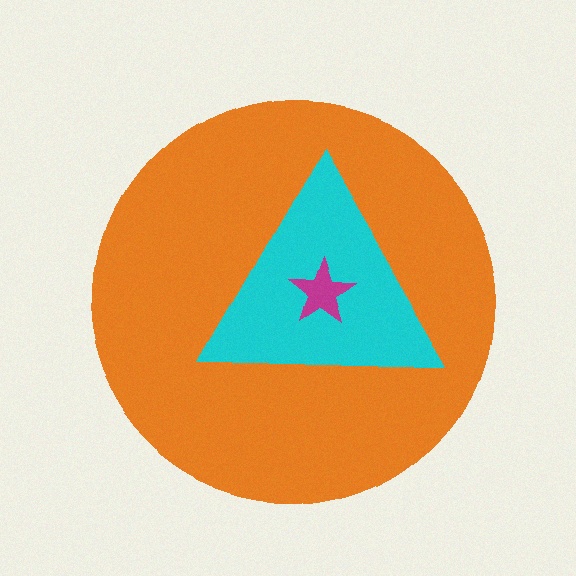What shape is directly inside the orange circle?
The cyan triangle.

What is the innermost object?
The magenta star.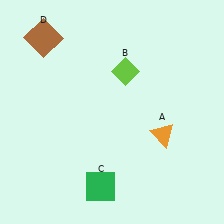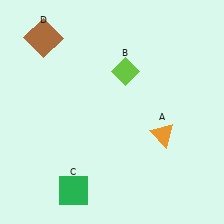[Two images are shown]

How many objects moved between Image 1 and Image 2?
1 object moved between the two images.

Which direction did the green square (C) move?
The green square (C) moved left.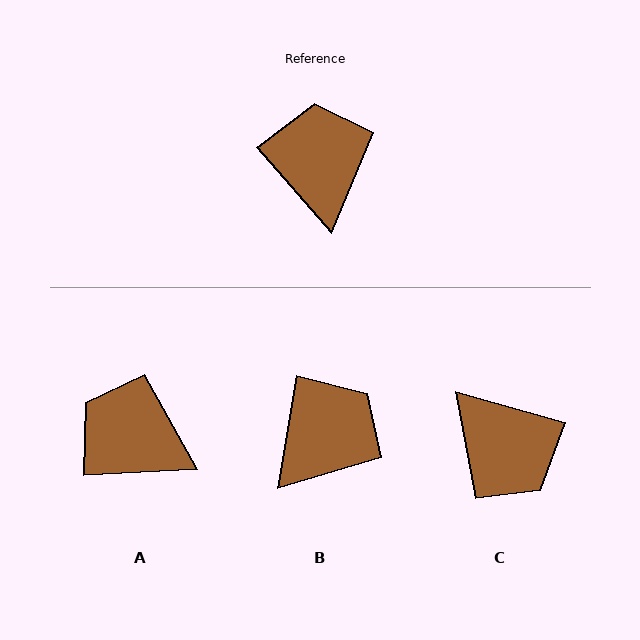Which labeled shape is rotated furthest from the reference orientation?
C, about 147 degrees away.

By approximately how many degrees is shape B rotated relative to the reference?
Approximately 51 degrees clockwise.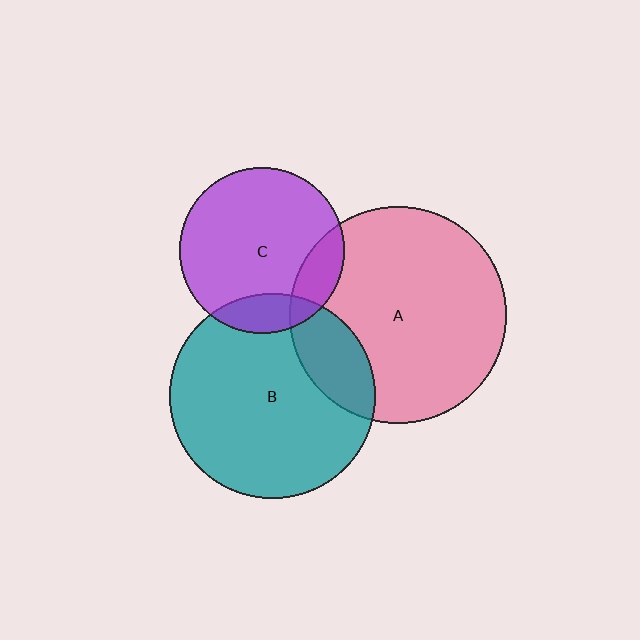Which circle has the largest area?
Circle A (pink).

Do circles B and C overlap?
Yes.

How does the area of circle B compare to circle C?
Approximately 1.5 times.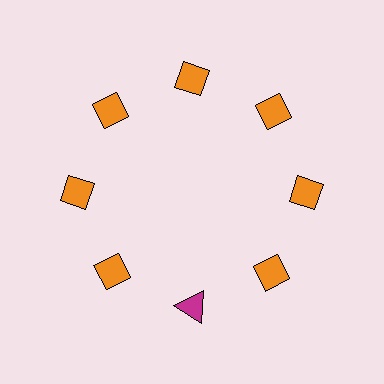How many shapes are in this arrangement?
There are 8 shapes arranged in a ring pattern.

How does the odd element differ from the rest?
It differs in both color (magenta instead of orange) and shape (triangle instead of diamond).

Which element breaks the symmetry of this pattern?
The magenta triangle at roughly the 6 o'clock position breaks the symmetry. All other shapes are orange diamonds.